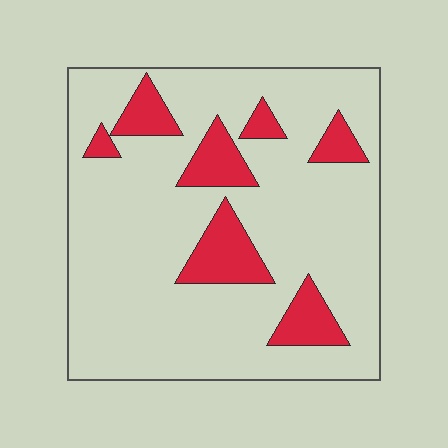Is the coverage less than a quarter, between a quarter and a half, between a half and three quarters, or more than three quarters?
Less than a quarter.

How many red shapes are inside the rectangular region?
7.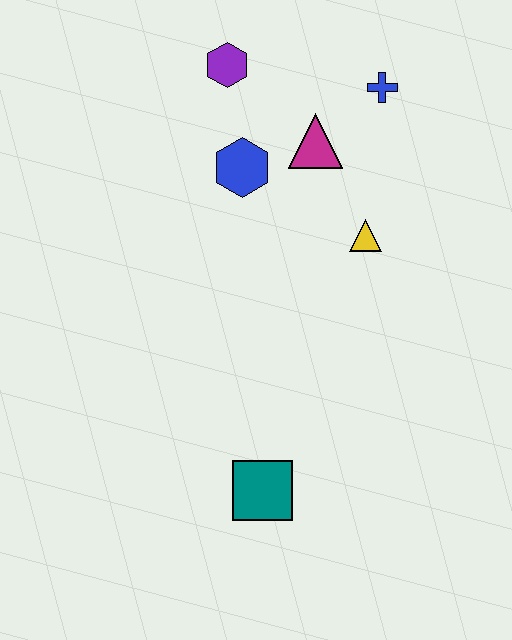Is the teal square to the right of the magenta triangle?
No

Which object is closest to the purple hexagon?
The blue hexagon is closest to the purple hexagon.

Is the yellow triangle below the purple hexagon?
Yes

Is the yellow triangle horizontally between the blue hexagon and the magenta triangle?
No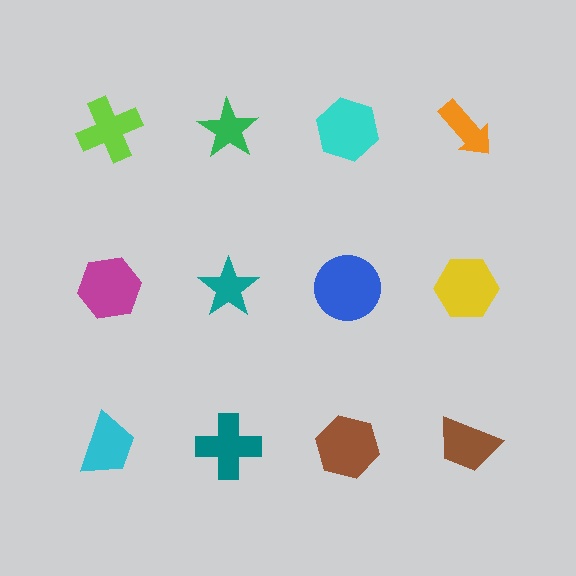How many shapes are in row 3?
4 shapes.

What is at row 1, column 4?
An orange arrow.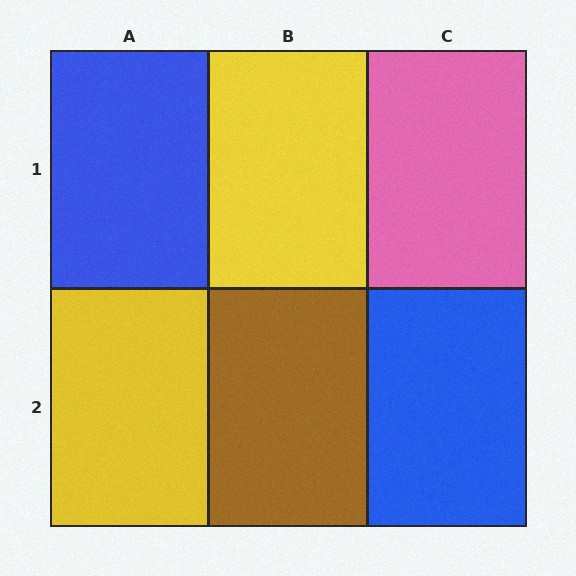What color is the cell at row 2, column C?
Blue.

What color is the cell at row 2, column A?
Yellow.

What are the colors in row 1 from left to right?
Blue, yellow, pink.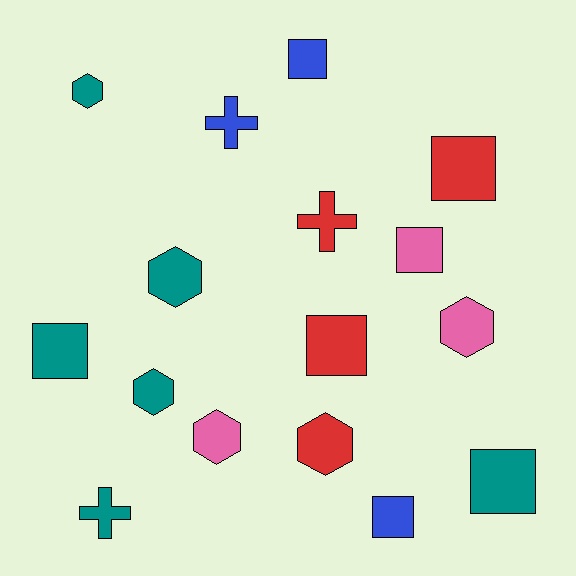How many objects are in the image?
There are 16 objects.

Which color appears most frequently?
Teal, with 6 objects.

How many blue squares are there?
There are 2 blue squares.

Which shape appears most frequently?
Square, with 7 objects.